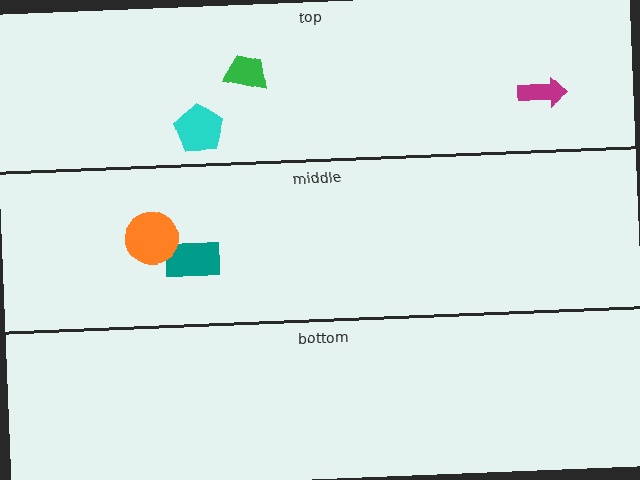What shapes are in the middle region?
The teal rectangle, the orange circle.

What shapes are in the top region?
The magenta arrow, the cyan pentagon, the green trapezoid.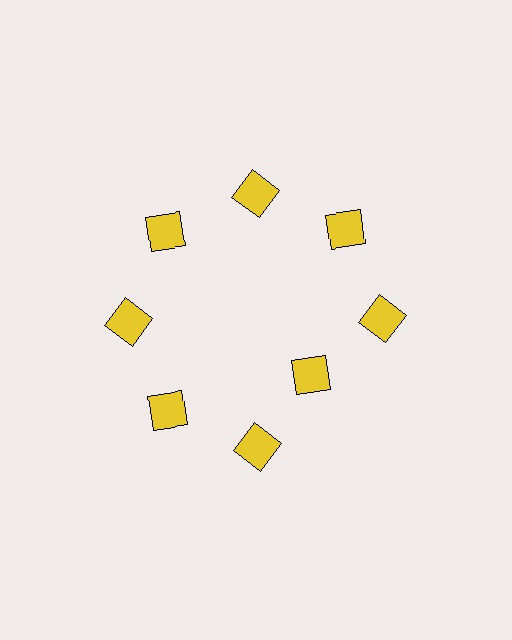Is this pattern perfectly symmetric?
No. The 8 yellow diamonds are arranged in a ring, but one element near the 4 o'clock position is pulled inward toward the center, breaking the 8-fold rotational symmetry.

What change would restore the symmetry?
The symmetry would be restored by moving it outward, back onto the ring so that all 8 diamonds sit at equal angles and equal distance from the center.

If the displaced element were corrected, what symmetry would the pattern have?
It would have 8-fold rotational symmetry — the pattern would map onto itself every 45 degrees.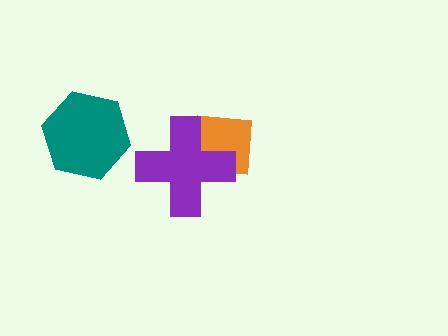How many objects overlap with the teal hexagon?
0 objects overlap with the teal hexagon.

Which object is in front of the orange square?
The purple cross is in front of the orange square.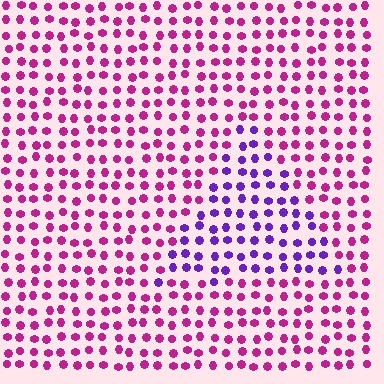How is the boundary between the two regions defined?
The boundary is defined purely by a slight shift in hue (about 50 degrees). Spacing, size, and orientation are identical on both sides.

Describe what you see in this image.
The image is filled with small magenta elements in a uniform arrangement. A triangle-shaped region is visible where the elements are tinted to a slightly different hue, forming a subtle color boundary.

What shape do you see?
I see a triangle.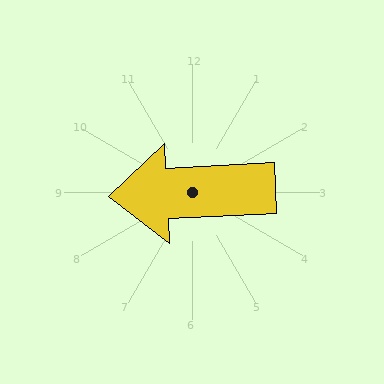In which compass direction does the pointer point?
West.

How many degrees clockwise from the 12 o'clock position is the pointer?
Approximately 267 degrees.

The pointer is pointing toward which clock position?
Roughly 9 o'clock.